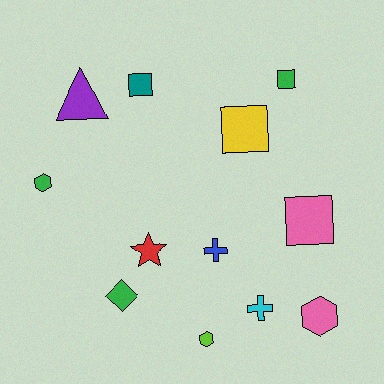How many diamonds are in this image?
There is 1 diamond.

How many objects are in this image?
There are 12 objects.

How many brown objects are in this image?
There are no brown objects.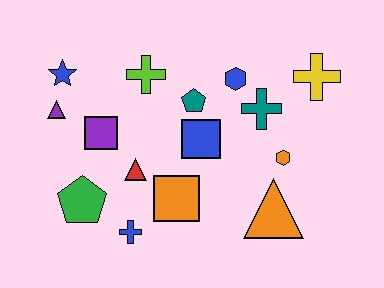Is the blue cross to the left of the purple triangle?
No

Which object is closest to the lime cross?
The teal pentagon is closest to the lime cross.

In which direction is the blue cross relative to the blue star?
The blue cross is below the blue star.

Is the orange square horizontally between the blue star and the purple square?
No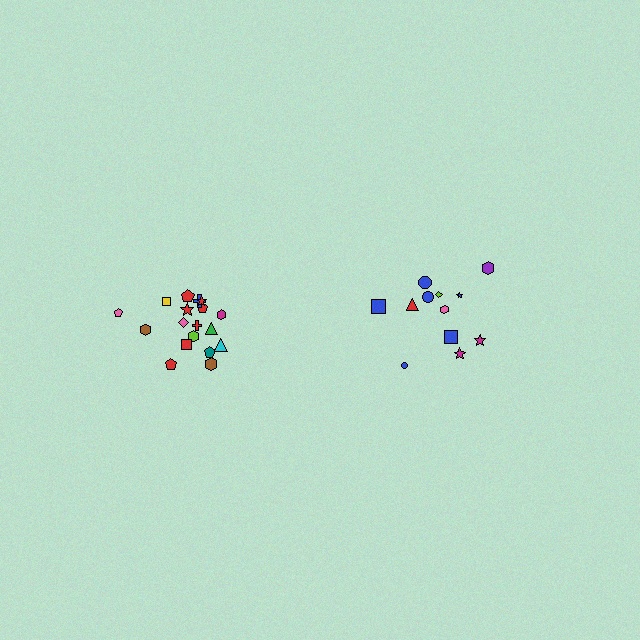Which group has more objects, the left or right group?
The left group.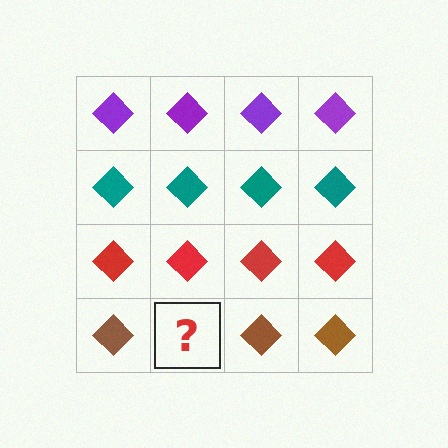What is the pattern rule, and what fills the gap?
The rule is that each row has a consistent color. The gap should be filled with a brown diamond.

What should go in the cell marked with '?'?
The missing cell should contain a brown diamond.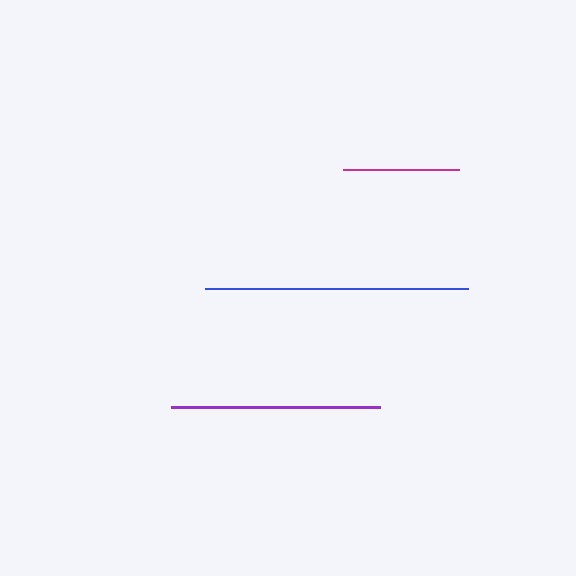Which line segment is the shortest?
The magenta line is the shortest at approximately 116 pixels.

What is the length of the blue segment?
The blue segment is approximately 263 pixels long.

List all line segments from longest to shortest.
From longest to shortest: blue, purple, magenta.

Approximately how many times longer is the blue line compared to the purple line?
The blue line is approximately 1.3 times the length of the purple line.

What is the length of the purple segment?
The purple segment is approximately 209 pixels long.